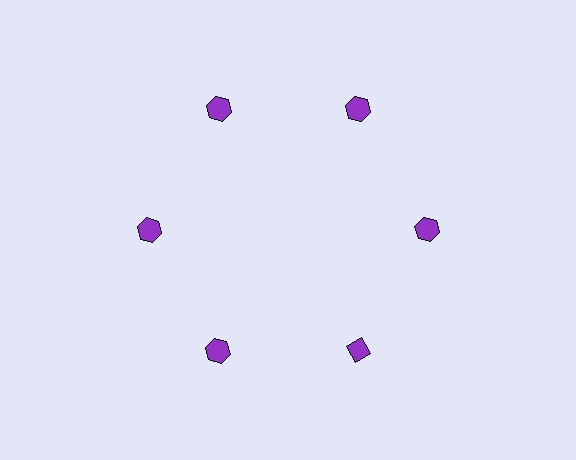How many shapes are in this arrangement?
There are 6 shapes arranged in a ring pattern.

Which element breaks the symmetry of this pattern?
The purple diamond at roughly the 5 o'clock position breaks the symmetry. All other shapes are purple hexagons.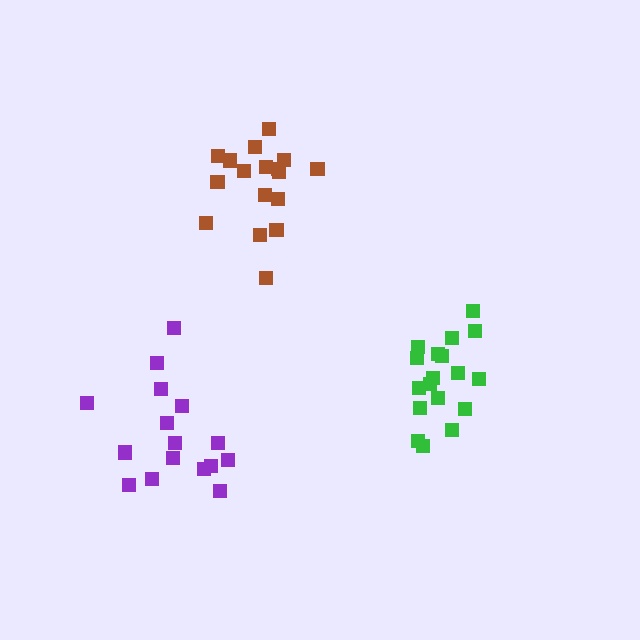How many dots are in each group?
Group 1: 18 dots, Group 2: 17 dots, Group 3: 16 dots (51 total).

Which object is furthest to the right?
The green cluster is rightmost.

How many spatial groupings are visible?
There are 3 spatial groupings.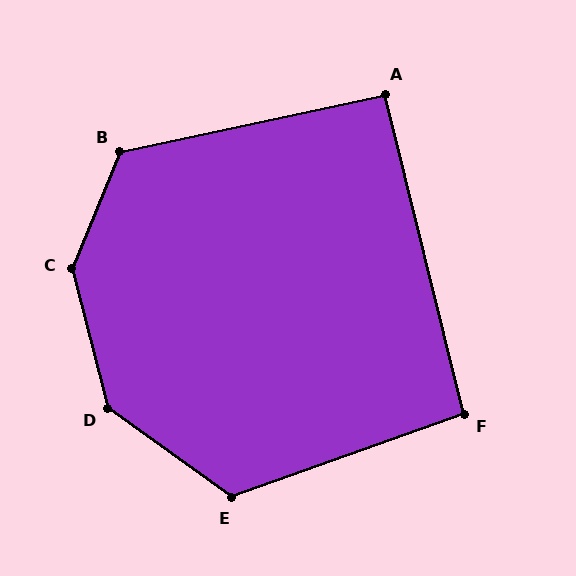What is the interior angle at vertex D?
Approximately 140 degrees (obtuse).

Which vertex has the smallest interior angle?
A, at approximately 92 degrees.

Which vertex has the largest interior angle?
C, at approximately 144 degrees.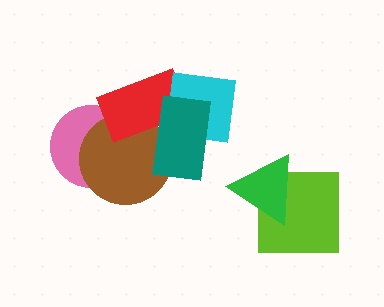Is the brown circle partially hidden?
Yes, it is partially covered by another shape.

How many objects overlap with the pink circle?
2 objects overlap with the pink circle.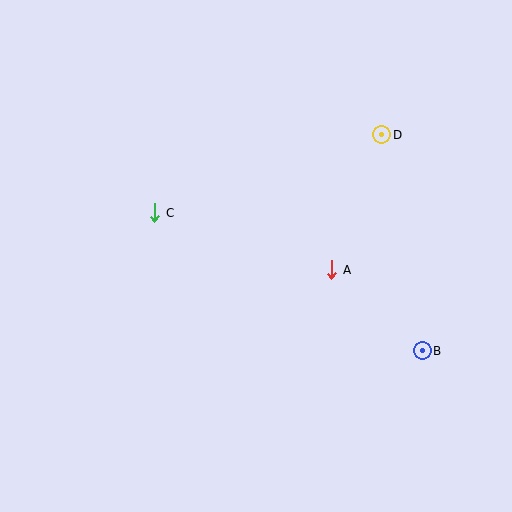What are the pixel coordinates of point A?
Point A is at (332, 270).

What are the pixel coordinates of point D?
Point D is at (382, 135).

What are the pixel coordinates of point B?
Point B is at (422, 351).